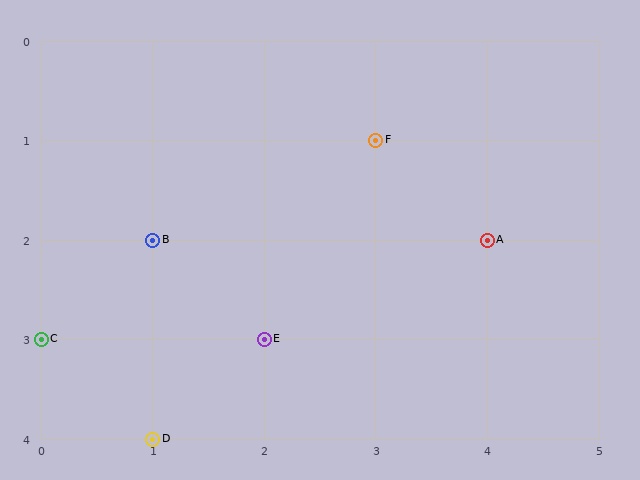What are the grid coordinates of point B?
Point B is at grid coordinates (1, 2).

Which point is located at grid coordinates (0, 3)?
Point C is at (0, 3).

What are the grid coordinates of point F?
Point F is at grid coordinates (3, 1).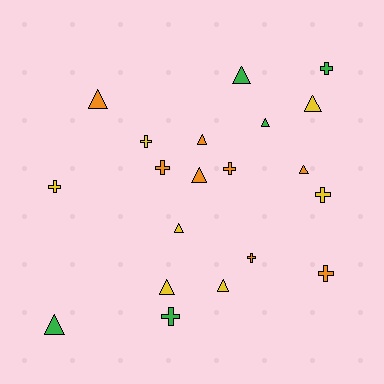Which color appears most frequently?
Orange, with 8 objects.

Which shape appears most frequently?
Triangle, with 11 objects.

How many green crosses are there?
There are 2 green crosses.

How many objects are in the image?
There are 20 objects.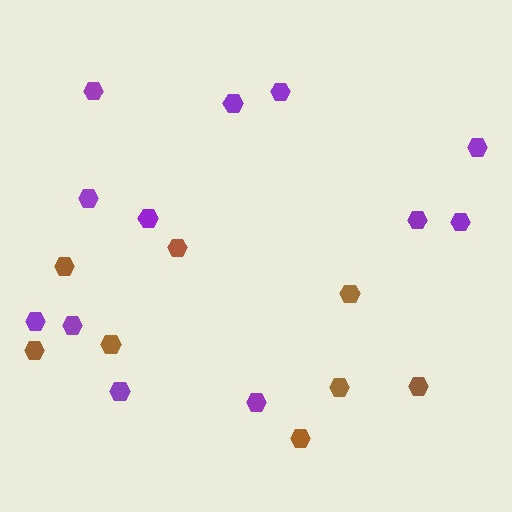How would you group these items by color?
There are 2 groups: one group of brown hexagons (8) and one group of purple hexagons (12).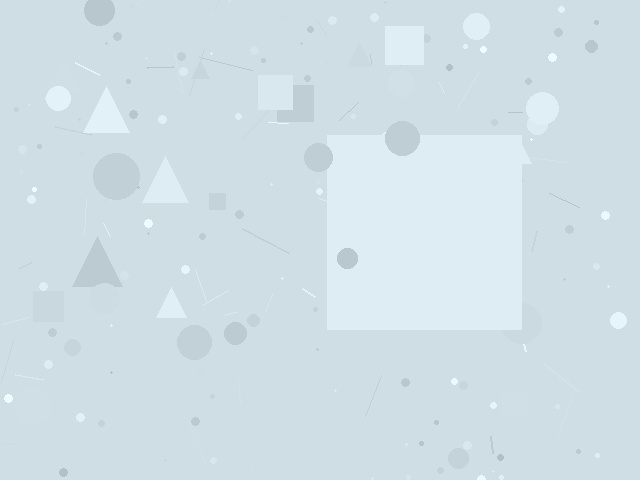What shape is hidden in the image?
A square is hidden in the image.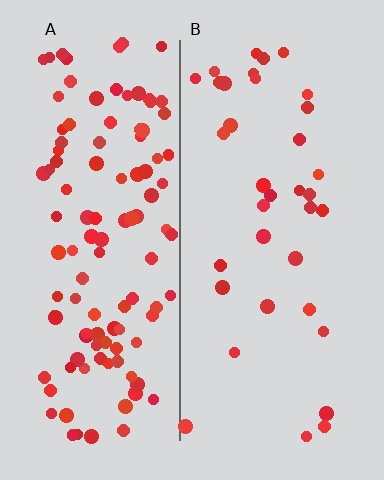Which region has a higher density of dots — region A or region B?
A (the left).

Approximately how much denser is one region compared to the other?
Approximately 3.3× — region A over region B.